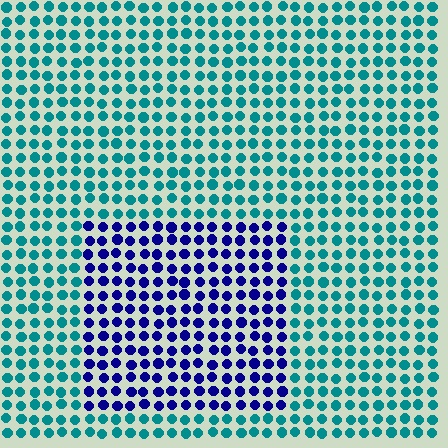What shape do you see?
I see a rectangle.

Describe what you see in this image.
The image is filled with small teal elements in a uniform arrangement. A rectangle-shaped region is visible where the elements are tinted to a slightly different hue, forming a subtle color boundary.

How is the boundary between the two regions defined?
The boundary is defined purely by a slight shift in hue (about 63 degrees). Spacing, size, and orientation are identical on both sides.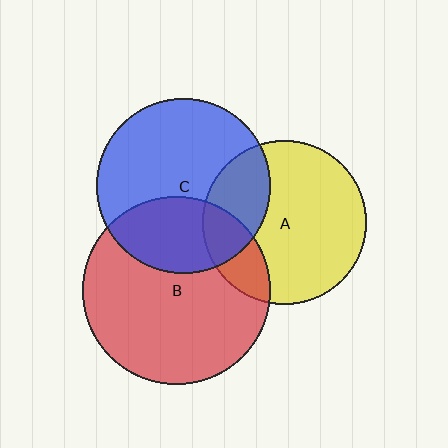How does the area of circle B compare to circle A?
Approximately 1.3 times.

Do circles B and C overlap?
Yes.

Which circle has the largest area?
Circle B (red).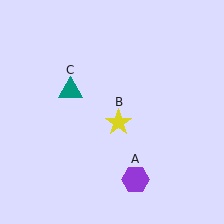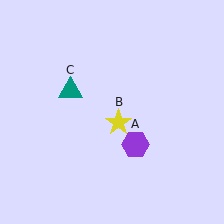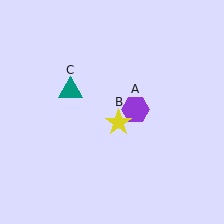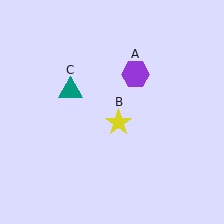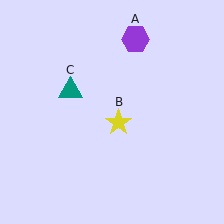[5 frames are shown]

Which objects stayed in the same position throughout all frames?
Yellow star (object B) and teal triangle (object C) remained stationary.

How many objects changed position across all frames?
1 object changed position: purple hexagon (object A).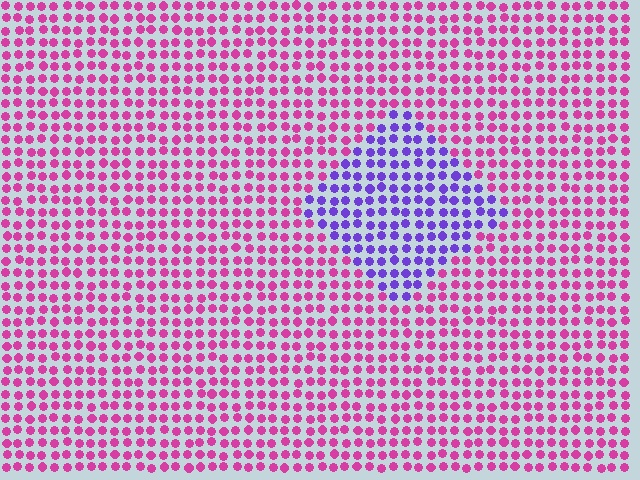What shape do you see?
I see a diamond.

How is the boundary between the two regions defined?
The boundary is defined purely by a slight shift in hue (about 60 degrees). Spacing, size, and orientation are identical on both sides.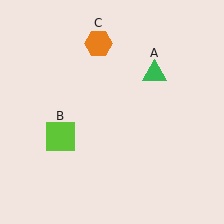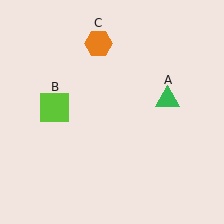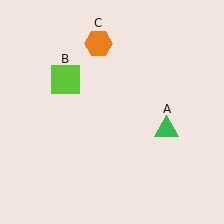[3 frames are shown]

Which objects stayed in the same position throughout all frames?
Orange hexagon (object C) remained stationary.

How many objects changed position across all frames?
2 objects changed position: green triangle (object A), lime square (object B).